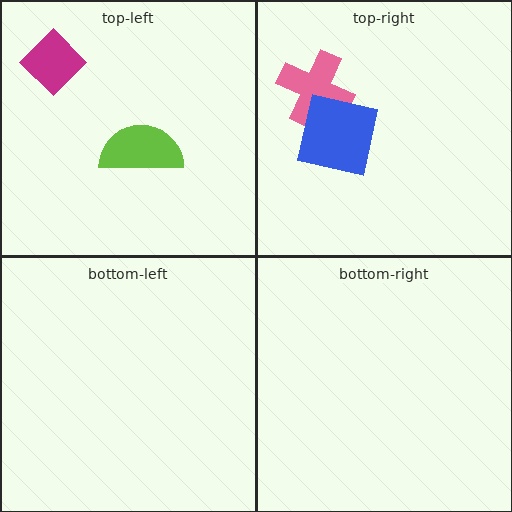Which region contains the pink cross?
The top-right region.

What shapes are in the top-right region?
The pink cross, the blue square.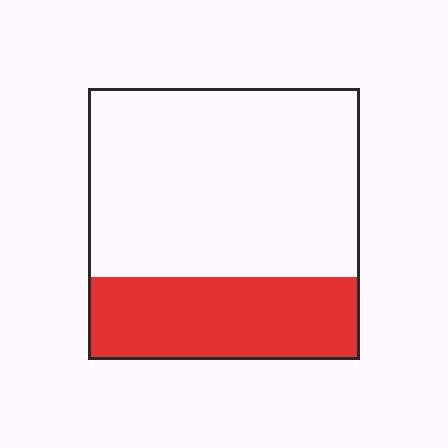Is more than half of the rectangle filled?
No.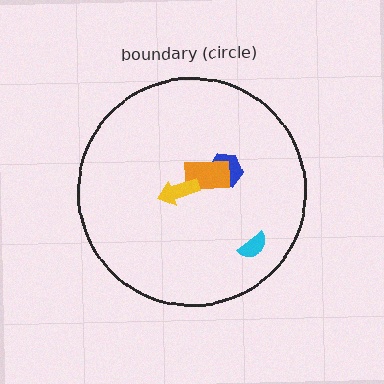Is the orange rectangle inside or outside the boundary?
Inside.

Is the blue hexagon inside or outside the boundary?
Inside.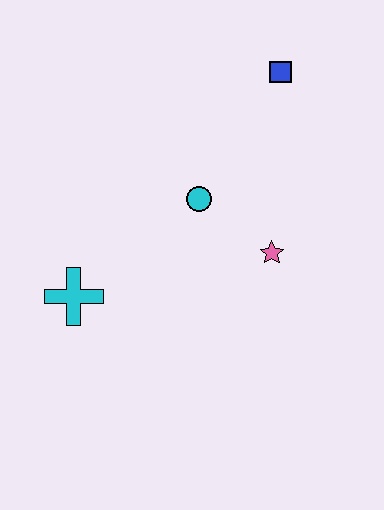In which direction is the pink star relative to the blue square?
The pink star is below the blue square.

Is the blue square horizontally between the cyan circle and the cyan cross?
No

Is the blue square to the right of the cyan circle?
Yes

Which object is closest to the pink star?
The cyan circle is closest to the pink star.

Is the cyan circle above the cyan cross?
Yes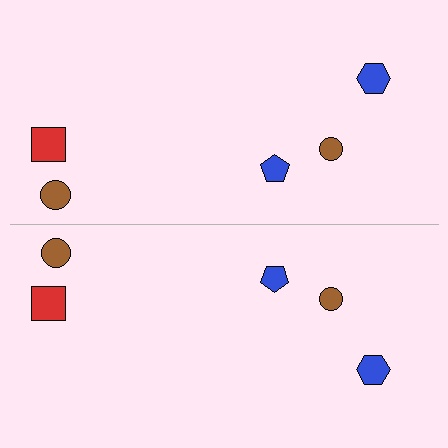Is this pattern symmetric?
Yes, this pattern has bilateral (reflection) symmetry.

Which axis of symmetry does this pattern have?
The pattern has a horizontal axis of symmetry running through the center of the image.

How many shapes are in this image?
There are 10 shapes in this image.